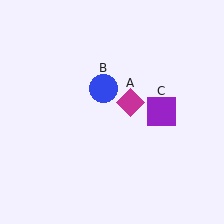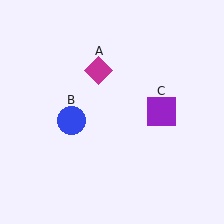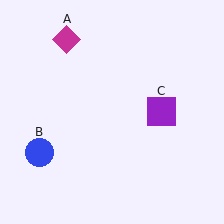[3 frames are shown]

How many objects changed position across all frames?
2 objects changed position: magenta diamond (object A), blue circle (object B).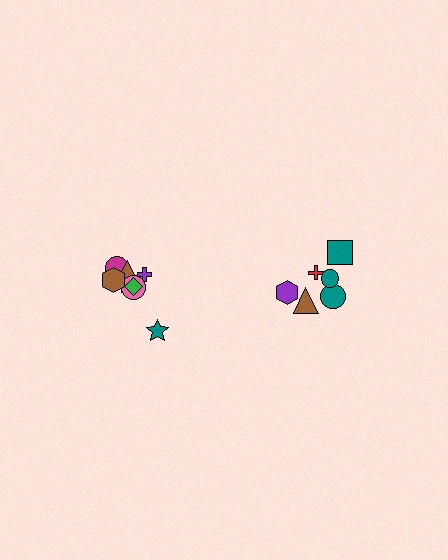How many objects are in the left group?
There are 8 objects.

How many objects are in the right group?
There are 6 objects.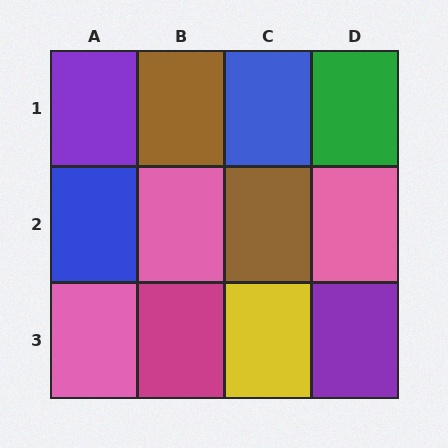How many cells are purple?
2 cells are purple.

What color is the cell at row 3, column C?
Yellow.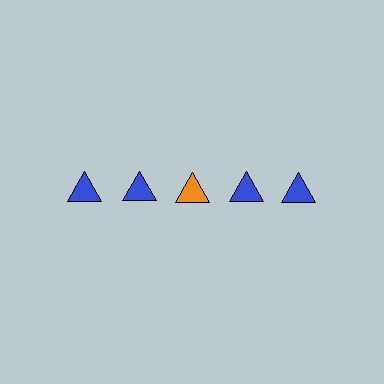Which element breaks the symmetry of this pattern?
The orange triangle in the top row, center column breaks the symmetry. All other shapes are blue triangles.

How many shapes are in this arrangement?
There are 5 shapes arranged in a grid pattern.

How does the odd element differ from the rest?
It has a different color: orange instead of blue.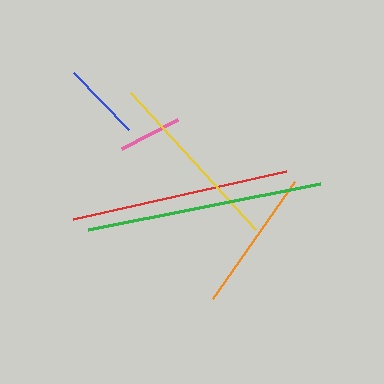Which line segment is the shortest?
The pink line is the shortest at approximately 63 pixels.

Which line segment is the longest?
The green line is the longest at approximately 236 pixels.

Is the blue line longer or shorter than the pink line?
The blue line is longer than the pink line.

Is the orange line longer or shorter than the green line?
The green line is longer than the orange line.